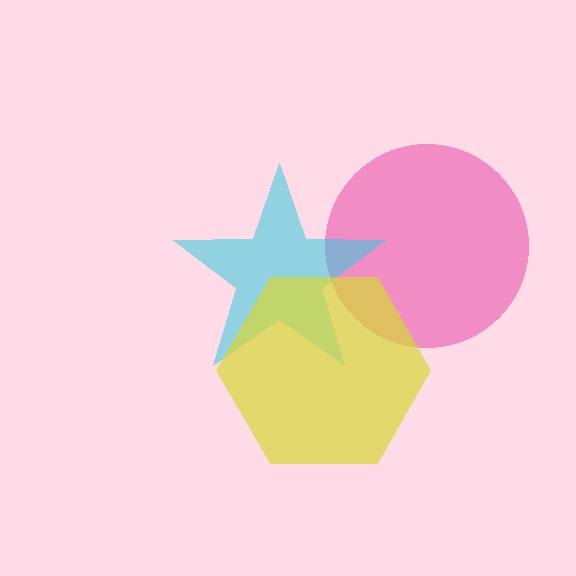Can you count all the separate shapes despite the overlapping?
Yes, there are 3 separate shapes.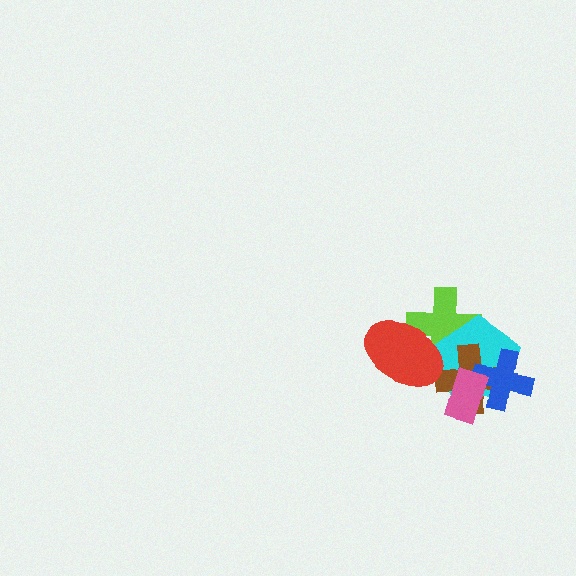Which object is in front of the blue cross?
The pink rectangle is in front of the blue cross.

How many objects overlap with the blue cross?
3 objects overlap with the blue cross.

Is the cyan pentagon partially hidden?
Yes, it is partially covered by another shape.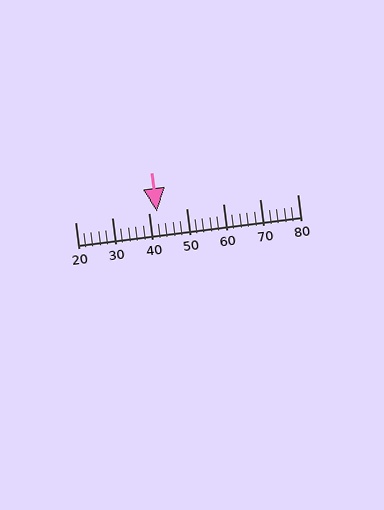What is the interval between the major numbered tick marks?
The major tick marks are spaced 10 units apart.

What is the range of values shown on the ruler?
The ruler shows values from 20 to 80.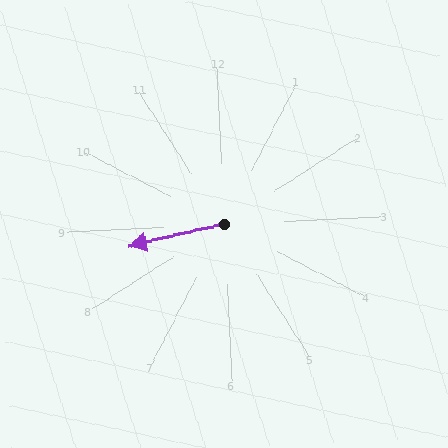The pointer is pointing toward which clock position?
Roughly 9 o'clock.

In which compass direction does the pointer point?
West.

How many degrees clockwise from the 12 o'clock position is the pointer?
Approximately 260 degrees.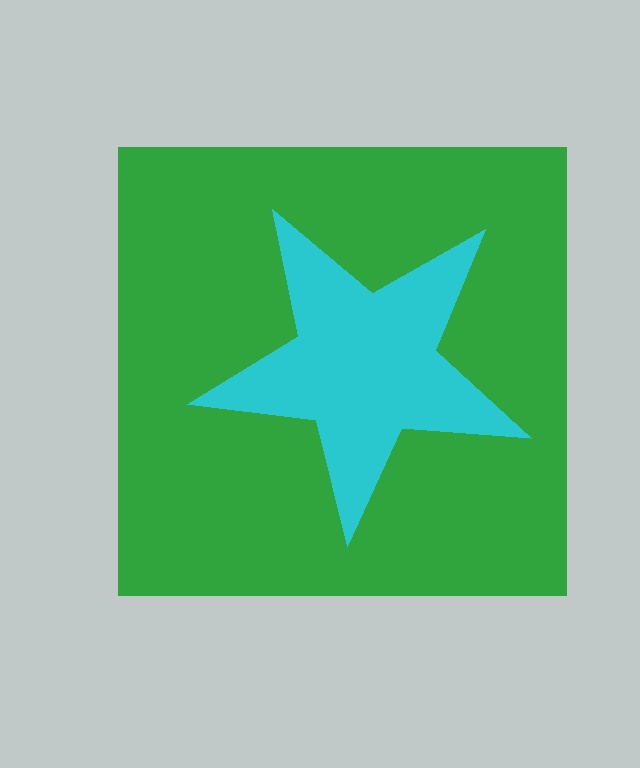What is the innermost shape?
The cyan star.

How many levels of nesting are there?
2.